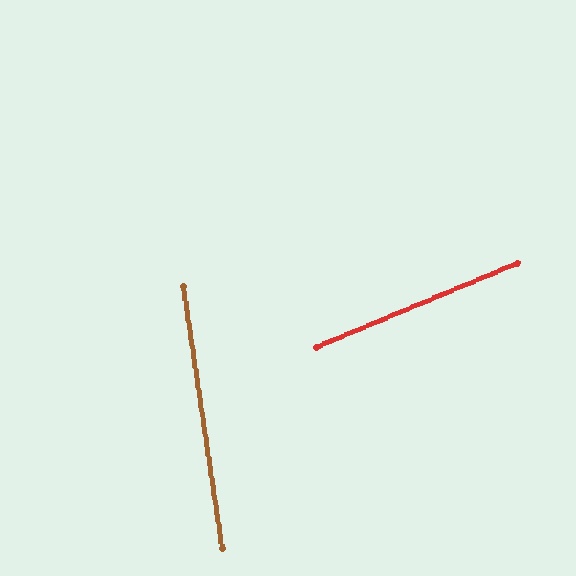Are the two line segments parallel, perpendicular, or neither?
Neither parallel nor perpendicular — they differ by about 76°.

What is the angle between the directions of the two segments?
Approximately 76 degrees.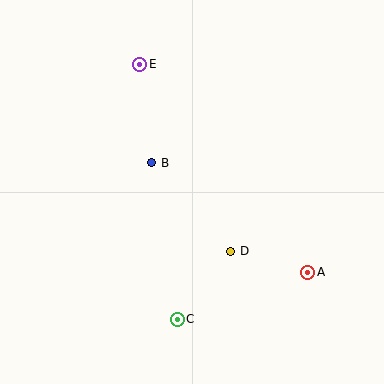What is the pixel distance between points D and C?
The distance between D and C is 87 pixels.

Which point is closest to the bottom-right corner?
Point A is closest to the bottom-right corner.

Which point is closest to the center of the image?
Point B at (152, 163) is closest to the center.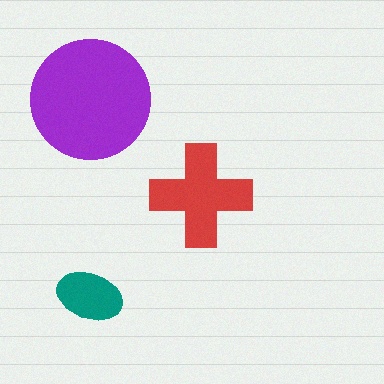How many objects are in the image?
There are 3 objects in the image.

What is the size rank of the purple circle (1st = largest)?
1st.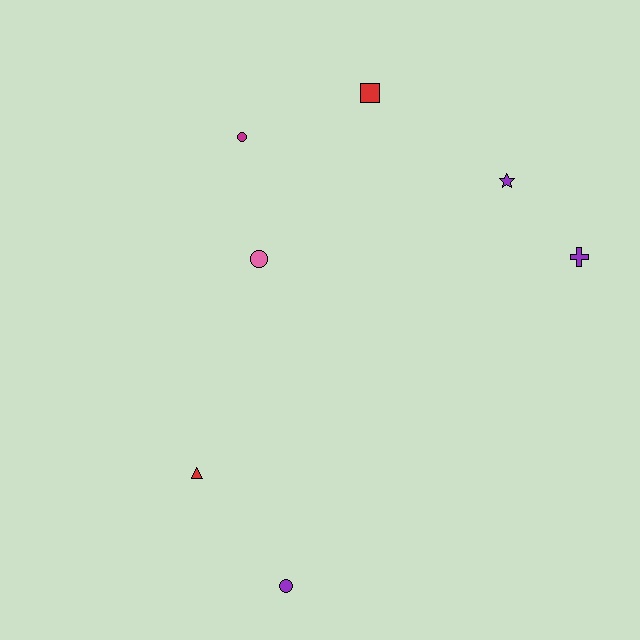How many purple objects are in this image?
There are 3 purple objects.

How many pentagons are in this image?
There are no pentagons.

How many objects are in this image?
There are 7 objects.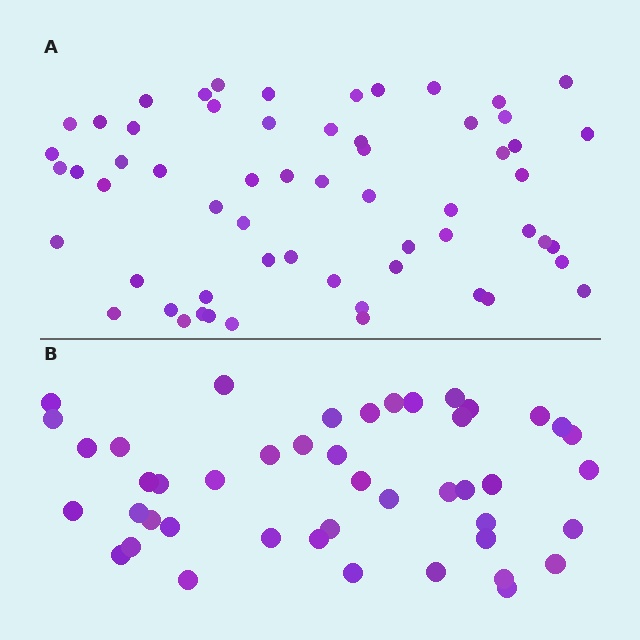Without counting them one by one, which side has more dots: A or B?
Region A (the top region) has more dots.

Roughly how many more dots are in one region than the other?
Region A has approximately 15 more dots than region B.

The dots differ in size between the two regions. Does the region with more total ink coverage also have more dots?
No. Region B has more total ink coverage because its dots are larger, but region A actually contains more individual dots. Total area can be misleading — the number of items is what matters here.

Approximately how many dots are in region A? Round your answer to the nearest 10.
About 60 dots.